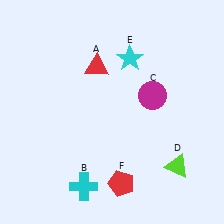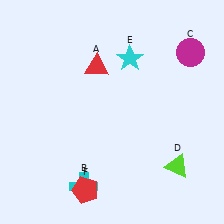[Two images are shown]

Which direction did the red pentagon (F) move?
The red pentagon (F) moved left.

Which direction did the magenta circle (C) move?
The magenta circle (C) moved up.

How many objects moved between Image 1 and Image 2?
2 objects moved between the two images.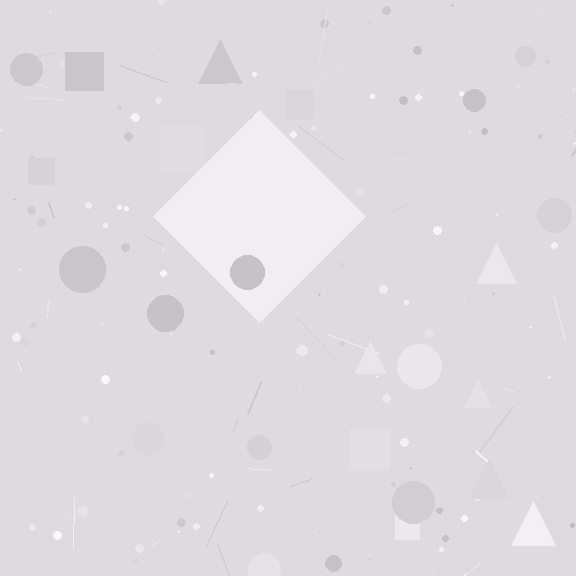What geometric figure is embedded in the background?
A diamond is embedded in the background.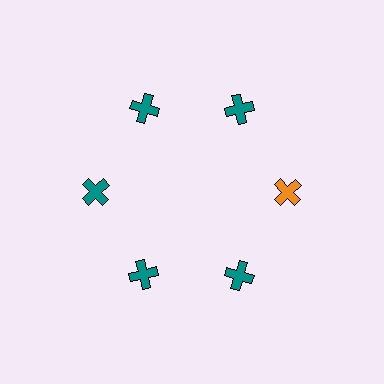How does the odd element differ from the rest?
It has a different color: orange instead of teal.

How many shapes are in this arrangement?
There are 6 shapes arranged in a ring pattern.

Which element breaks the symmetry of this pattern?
The orange cross at roughly the 3 o'clock position breaks the symmetry. All other shapes are teal crosses.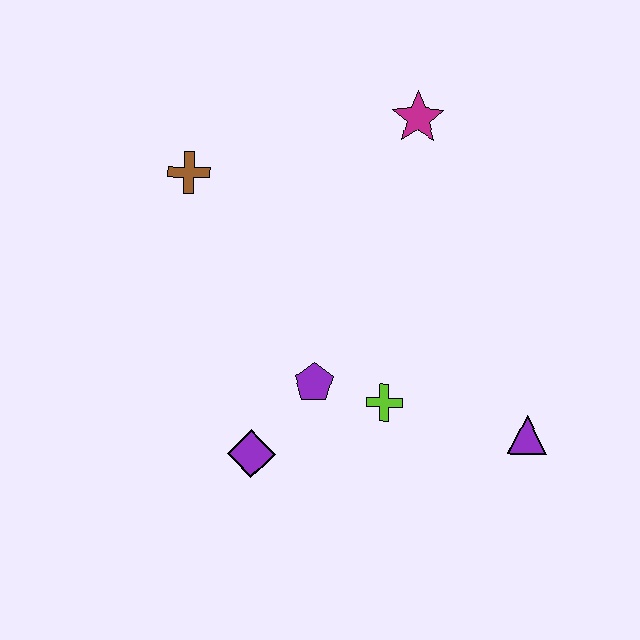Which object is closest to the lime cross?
The purple pentagon is closest to the lime cross.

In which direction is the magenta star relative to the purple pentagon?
The magenta star is above the purple pentagon.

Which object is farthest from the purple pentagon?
The magenta star is farthest from the purple pentagon.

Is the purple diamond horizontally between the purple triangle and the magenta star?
No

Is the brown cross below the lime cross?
No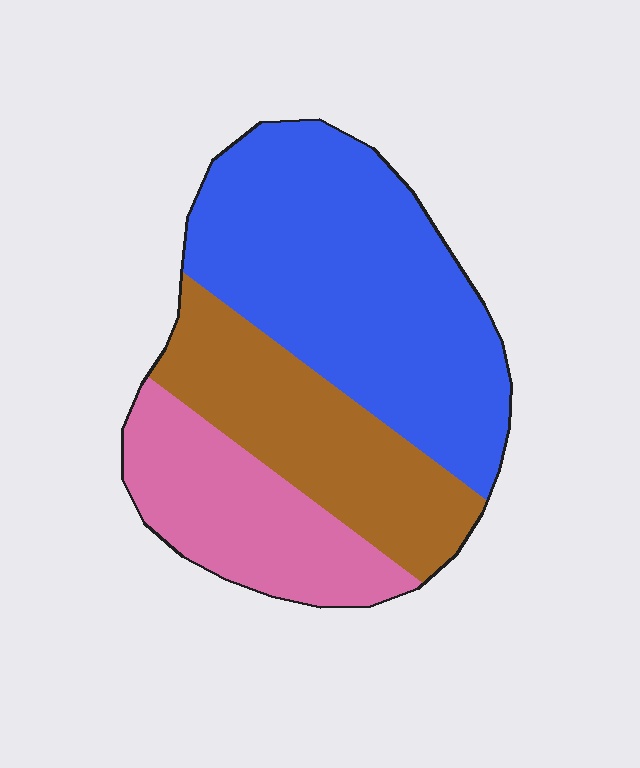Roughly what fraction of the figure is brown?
Brown covers 27% of the figure.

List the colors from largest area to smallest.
From largest to smallest: blue, brown, pink.